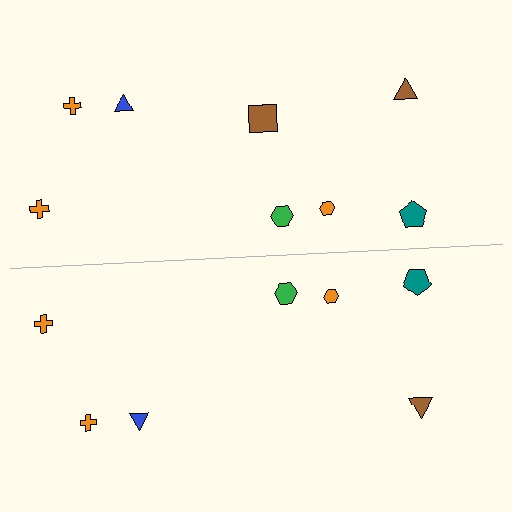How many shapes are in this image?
There are 15 shapes in this image.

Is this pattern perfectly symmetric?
No, the pattern is not perfectly symmetric. A brown square is missing from the bottom side.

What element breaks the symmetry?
A brown square is missing from the bottom side.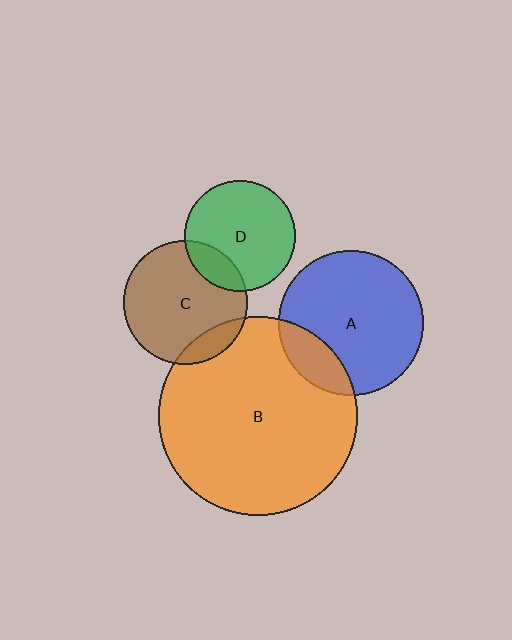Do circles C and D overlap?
Yes.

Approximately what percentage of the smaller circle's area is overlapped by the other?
Approximately 20%.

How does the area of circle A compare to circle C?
Approximately 1.4 times.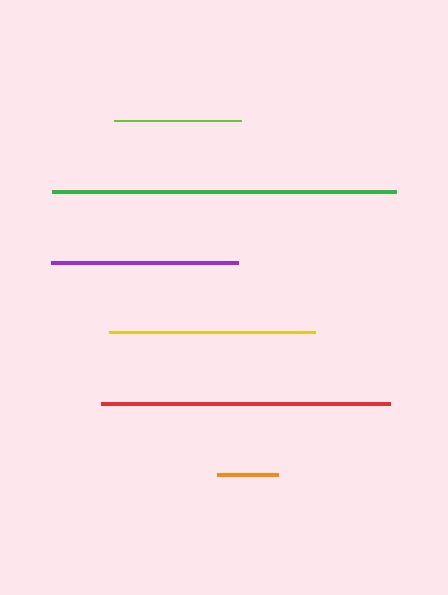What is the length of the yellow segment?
The yellow segment is approximately 206 pixels long.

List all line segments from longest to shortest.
From longest to shortest: green, red, yellow, purple, lime, orange.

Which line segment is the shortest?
The orange line is the shortest at approximately 61 pixels.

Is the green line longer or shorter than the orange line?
The green line is longer than the orange line.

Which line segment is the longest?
The green line is the longest at approximately 344 pixels.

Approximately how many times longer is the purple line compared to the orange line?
The purple line is approximately 3.1 times the length of the orange line.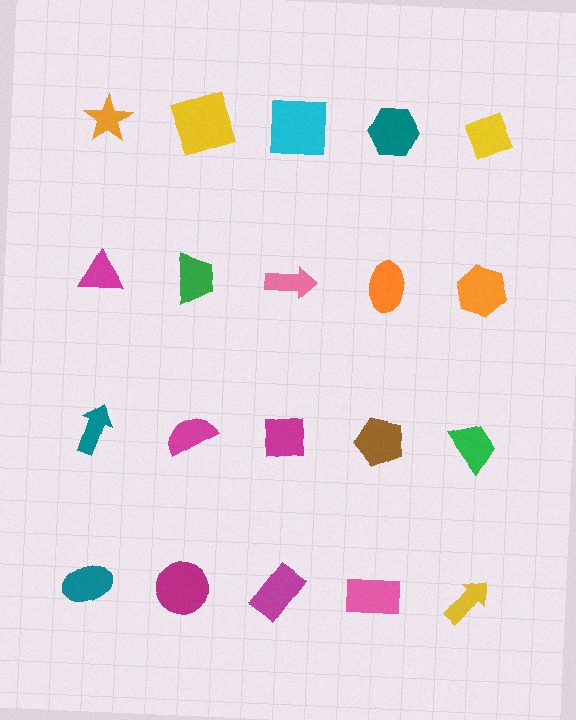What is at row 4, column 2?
A magenta circle.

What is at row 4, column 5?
A yellow arrow.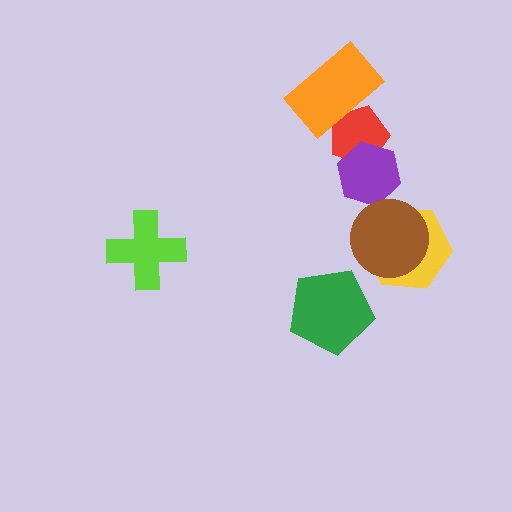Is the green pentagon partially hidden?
No, no other shape covers it.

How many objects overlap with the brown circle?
1 object overlaps with the brown circle.